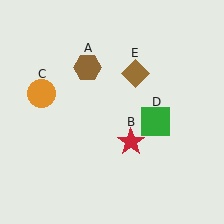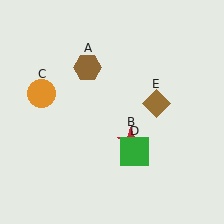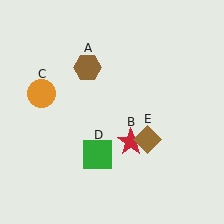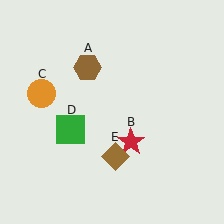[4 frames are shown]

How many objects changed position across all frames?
2 objects changed position: green square (object D), brown diamond (object E).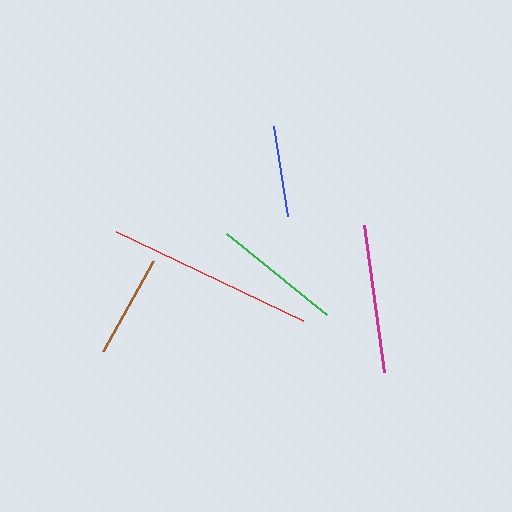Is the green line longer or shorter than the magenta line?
The magenta line is longer than the green line.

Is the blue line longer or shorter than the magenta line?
The magenta line is longer than the blue line.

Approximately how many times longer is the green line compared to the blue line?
The green line is approximately 1.4 times the length of the blue line.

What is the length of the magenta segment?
The magenta segment is approximately 148 pixels long.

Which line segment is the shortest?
The blue line is the shortest at approximately 91 pixels.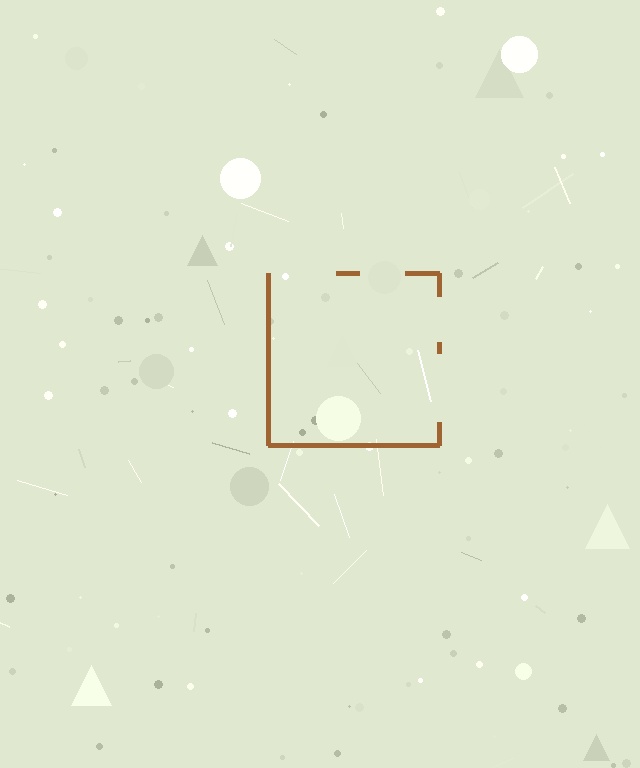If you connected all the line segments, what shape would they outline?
They would outline a square.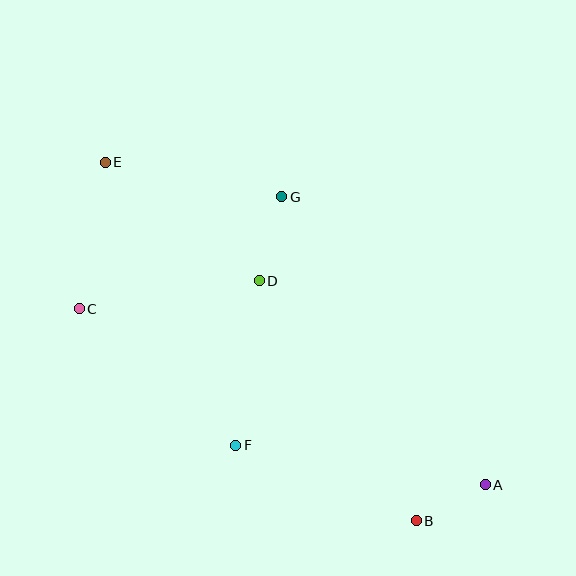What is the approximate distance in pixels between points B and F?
The distance between B and F is approximately 195 pixels.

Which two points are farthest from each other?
Points A and E are farthest from each other.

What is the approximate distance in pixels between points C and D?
The distance between C and D is approximately 182 pixels.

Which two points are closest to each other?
Points A and B are closest to each other.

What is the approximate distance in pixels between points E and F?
The distance between E and F is approximately 312 pixels.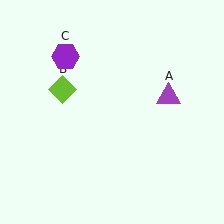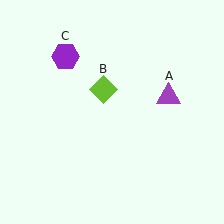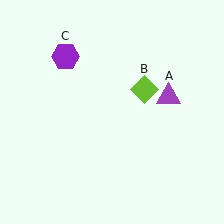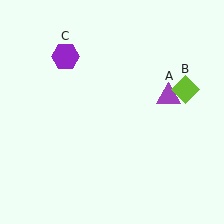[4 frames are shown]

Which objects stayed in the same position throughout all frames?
Purple triangle (object A) and purple hexagon (object C) remained stationary.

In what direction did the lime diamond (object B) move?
The lime diamond (object B) moved right.